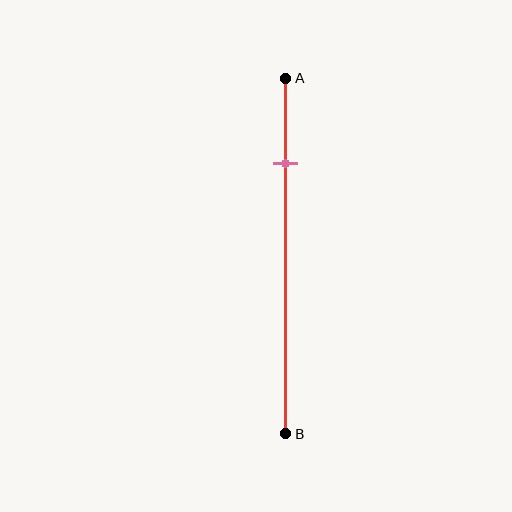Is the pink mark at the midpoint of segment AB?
No, the mark is at about 25% from A, not at the 50% midpoint.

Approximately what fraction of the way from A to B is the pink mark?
The pink mark is approximately 25% of the way from A to B.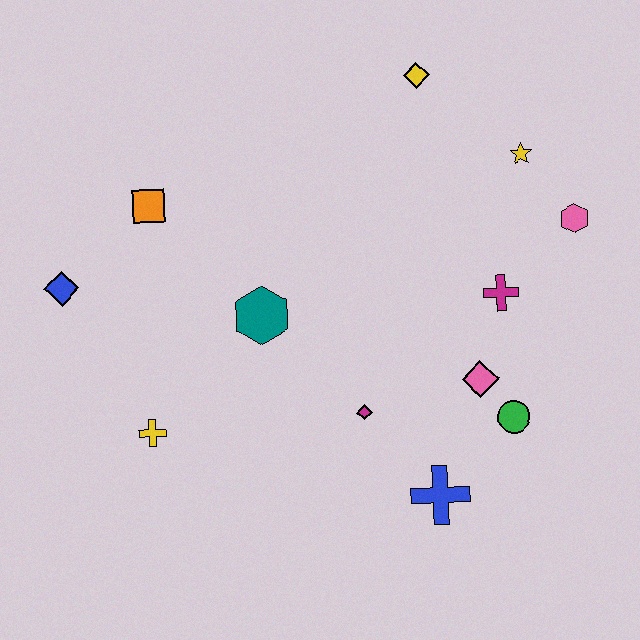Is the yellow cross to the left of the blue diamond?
No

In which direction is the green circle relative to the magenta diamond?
The green circle is to the right of the magenta diamond.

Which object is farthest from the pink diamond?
The blue diamond is farthest from the pink diamond.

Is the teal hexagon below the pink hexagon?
Yes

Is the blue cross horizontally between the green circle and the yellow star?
No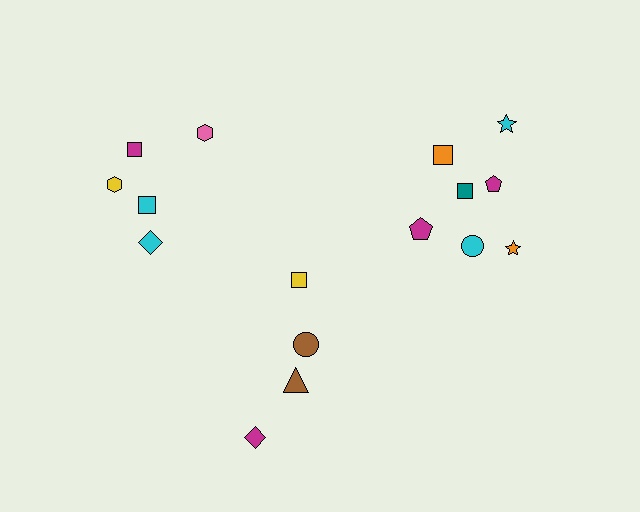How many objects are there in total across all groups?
There are 16 objects.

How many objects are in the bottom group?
There are 4 objects.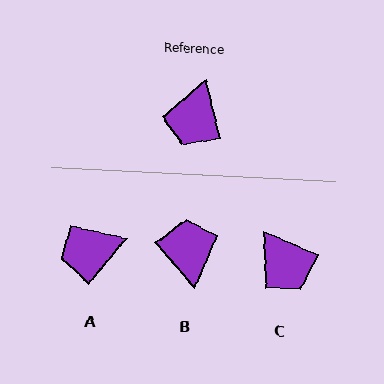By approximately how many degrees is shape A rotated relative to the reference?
Approximately 52 degrees clockwise.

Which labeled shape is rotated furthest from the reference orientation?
B, about 153 degrees away.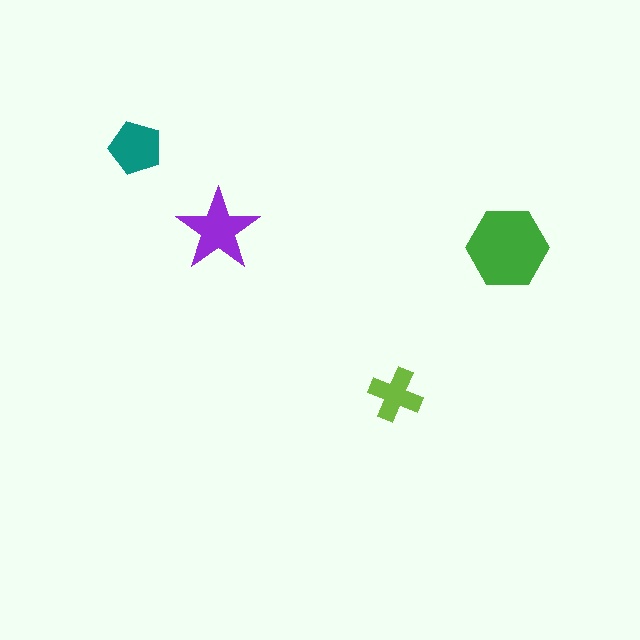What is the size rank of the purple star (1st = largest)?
2nd.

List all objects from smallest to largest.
The lime cross, the teal pentagon, the purple star, the green hexagon.